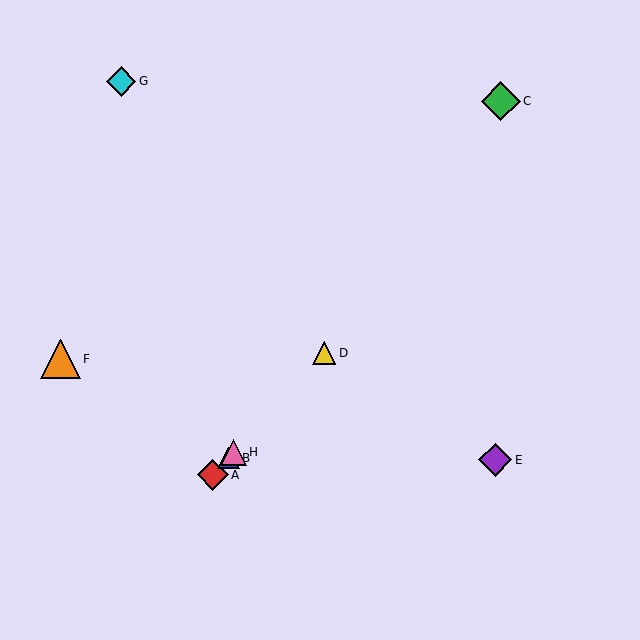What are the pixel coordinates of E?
Object E is at (495, 460).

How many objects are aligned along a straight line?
4 objects (A, B, D, H) are aligned along a straight line.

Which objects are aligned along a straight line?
Objects A, B, D, H are aligned along a straight line.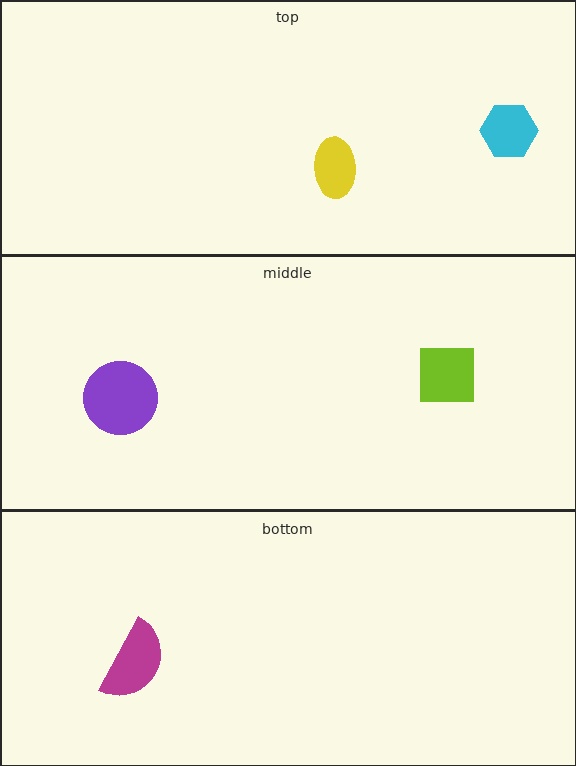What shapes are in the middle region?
The purple circle, the lime square.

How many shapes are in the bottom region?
1.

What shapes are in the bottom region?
The magenta semicircle.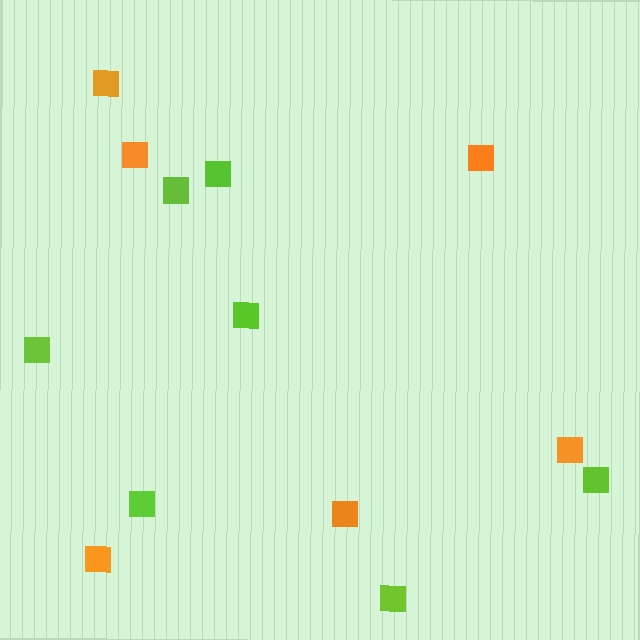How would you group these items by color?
There are 2 groups: one group of lime squares (7) and one group of orange squares (6).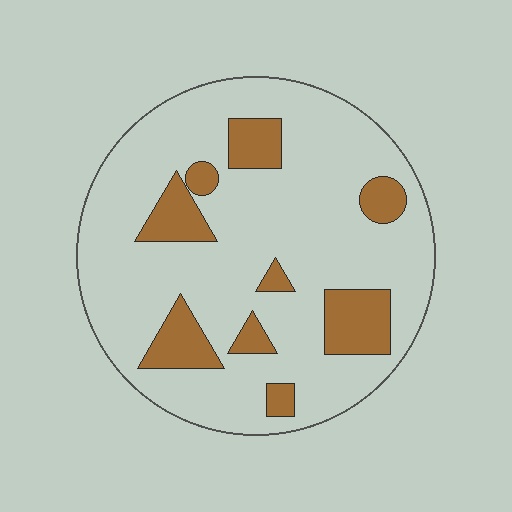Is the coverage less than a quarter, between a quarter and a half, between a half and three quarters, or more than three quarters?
Less than a quarter.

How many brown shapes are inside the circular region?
9.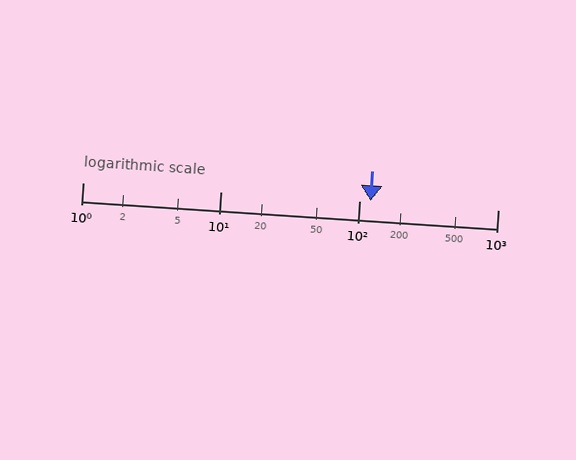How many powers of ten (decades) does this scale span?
The scale spans 3 decades, from 1 to 1000.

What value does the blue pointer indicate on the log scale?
The pointer indicates approximately 120.